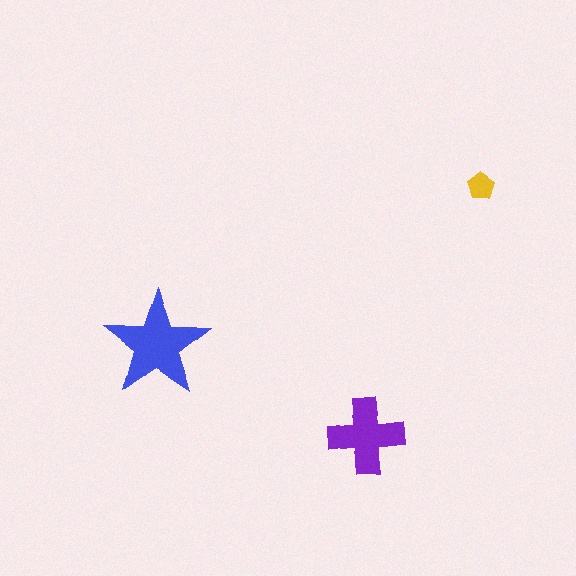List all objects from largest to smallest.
The blue star, the purple cross, the yellow pentagon.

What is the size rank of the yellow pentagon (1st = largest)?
3rd.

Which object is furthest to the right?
The yellow pentagon is rightmost.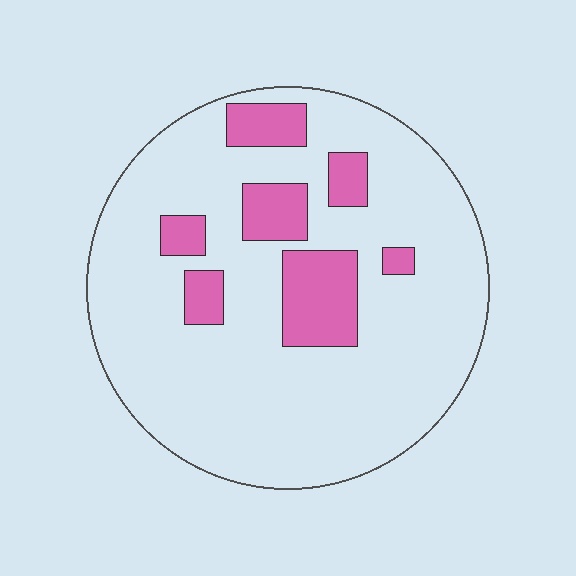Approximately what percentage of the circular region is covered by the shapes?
Approximately 15%.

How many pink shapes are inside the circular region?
7.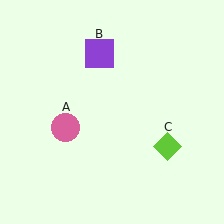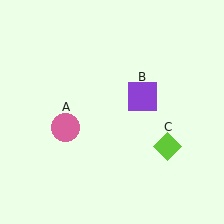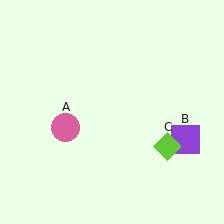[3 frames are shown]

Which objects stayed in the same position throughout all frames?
Pink circle (object A) and lime diamond (object C) remained stationary.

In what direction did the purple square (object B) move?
The purple square (object B) moved down and to the right.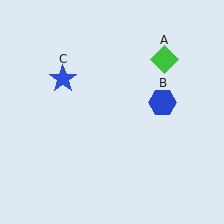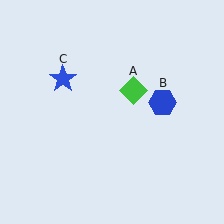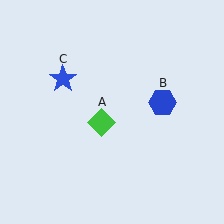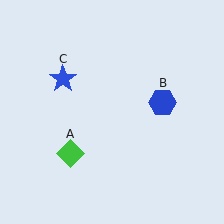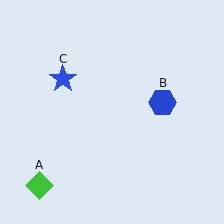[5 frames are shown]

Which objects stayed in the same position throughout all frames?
Blue hexagon (object B) and blue star (object C) remained stationary.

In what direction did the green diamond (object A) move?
The green diamond (object A) moved down and to the left.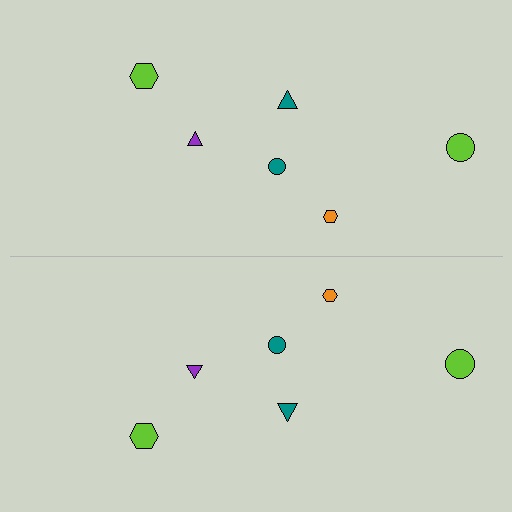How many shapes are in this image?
There are 12 shapes in this image.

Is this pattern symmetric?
Yes, this pattern has bilateral (reflection) symmetry.